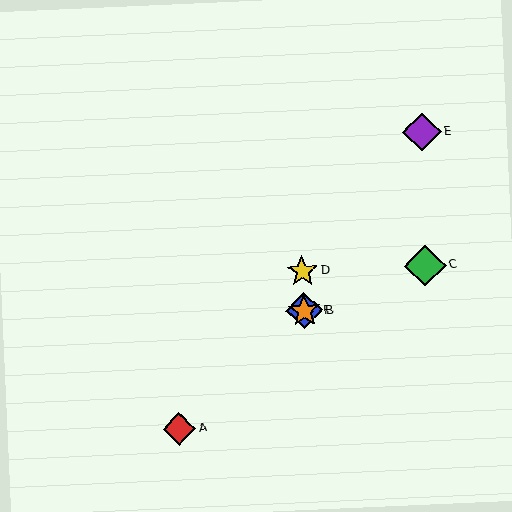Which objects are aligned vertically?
Objects B, D, F are aligned vertically.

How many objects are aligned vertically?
3 objects (B, D, F) are aligned vertically.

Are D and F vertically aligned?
Yes, both are at x≈302.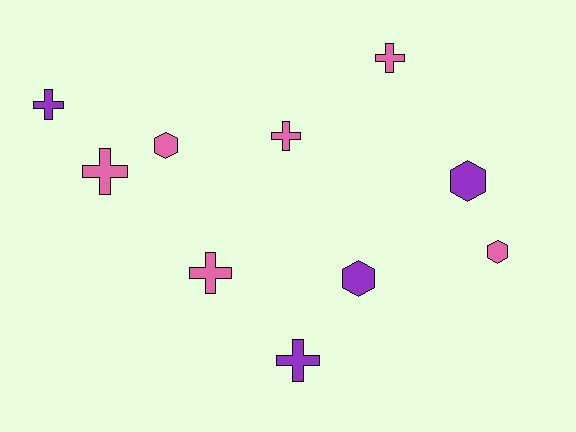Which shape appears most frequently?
Cross, with 6 objects.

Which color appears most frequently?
Pink, with 6 objects.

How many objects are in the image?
There are 10 objects.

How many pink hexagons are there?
There are 2 pink hexagons.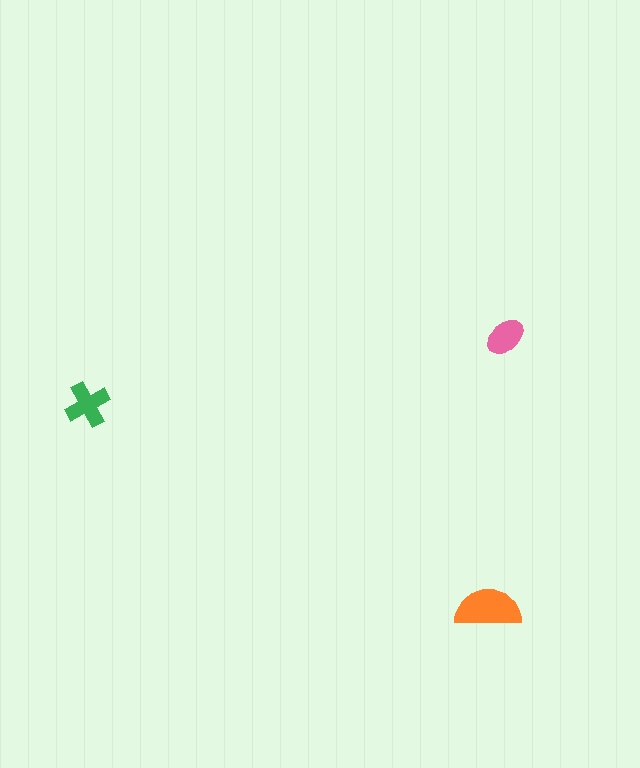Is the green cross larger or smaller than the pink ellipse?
Larger.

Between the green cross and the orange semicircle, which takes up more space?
The orange semicircle.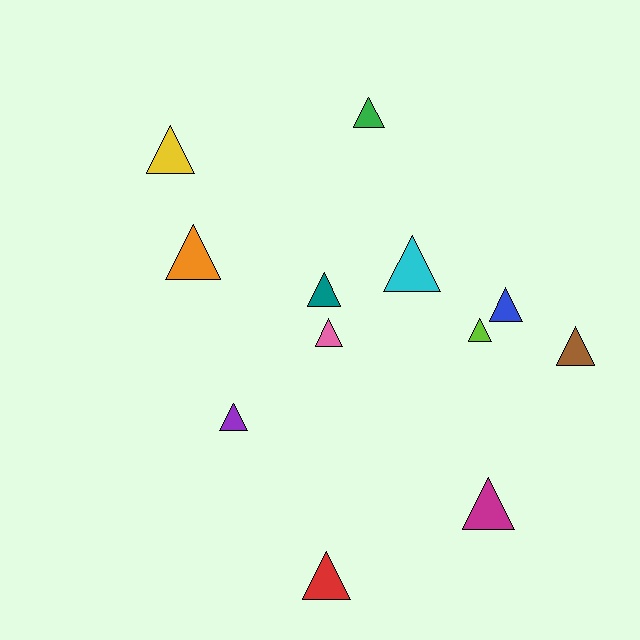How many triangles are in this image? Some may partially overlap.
There are 12 triangles.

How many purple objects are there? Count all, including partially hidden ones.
There is 1 purple object.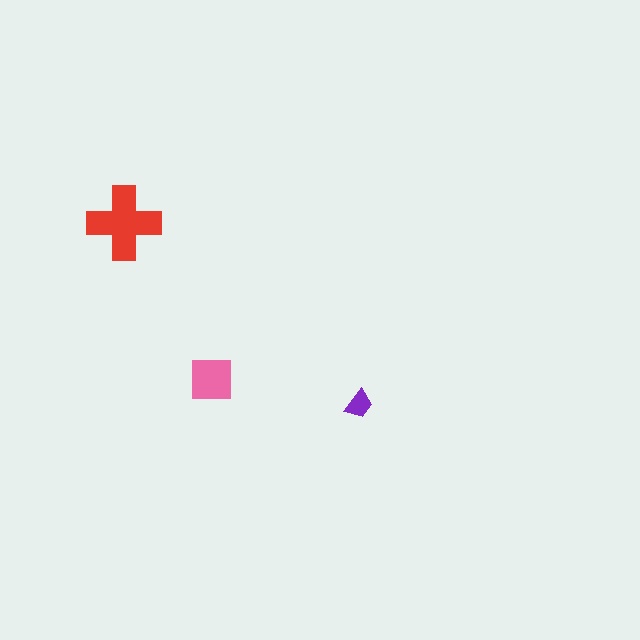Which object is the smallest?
The purple trapezoid.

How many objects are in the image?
There are 3 objects in the image.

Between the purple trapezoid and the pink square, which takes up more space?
The pink square.